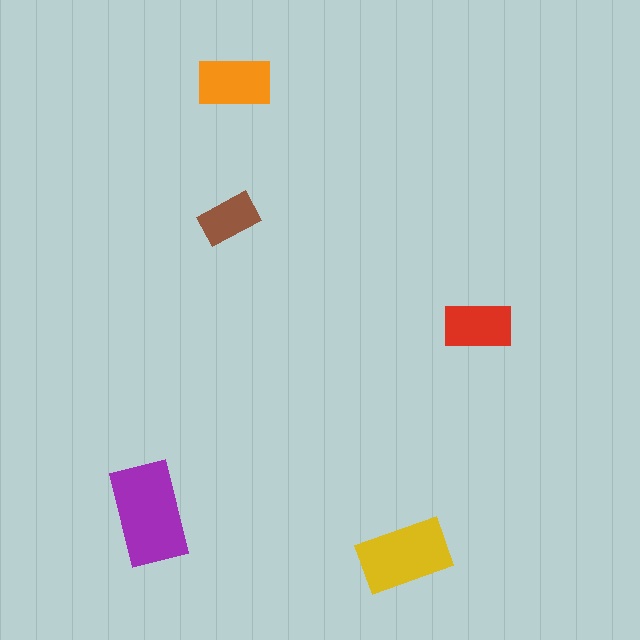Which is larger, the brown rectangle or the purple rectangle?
The purple one.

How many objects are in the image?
There are 5 objects in the image.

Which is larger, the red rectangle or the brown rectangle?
The red one.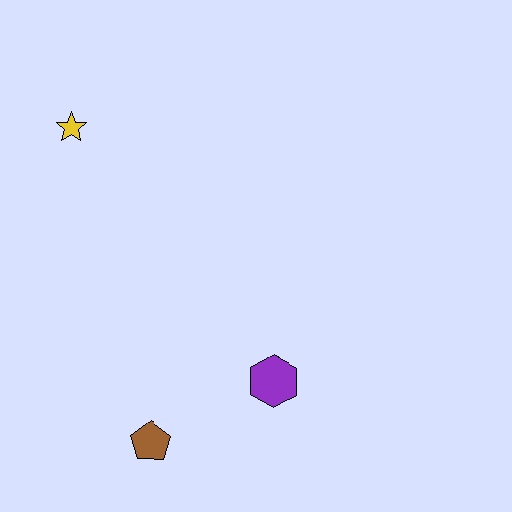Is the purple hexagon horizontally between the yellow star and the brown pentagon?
No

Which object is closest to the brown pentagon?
The purple hexagon is closest to the brown pentagon.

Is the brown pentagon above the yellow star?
No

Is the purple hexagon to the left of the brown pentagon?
No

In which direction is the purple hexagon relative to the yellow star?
The purple hexagon is below the yellow star.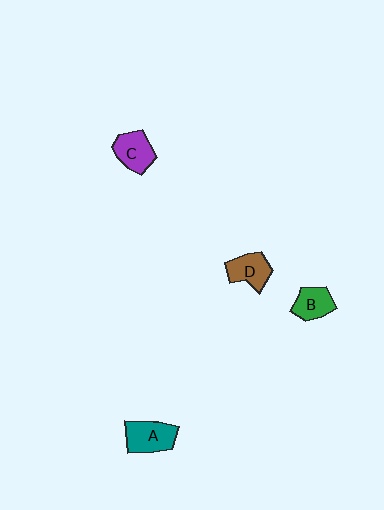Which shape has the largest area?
Shape A (teal).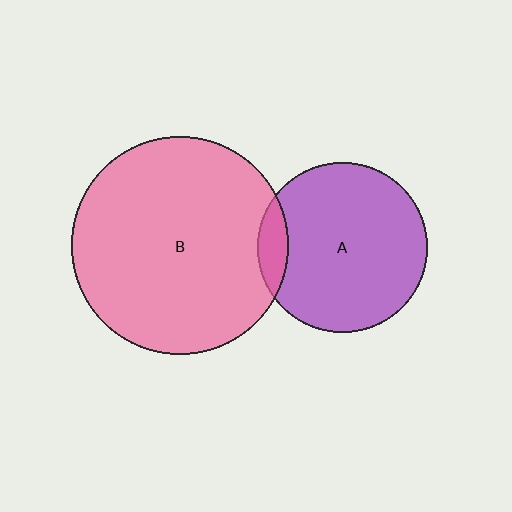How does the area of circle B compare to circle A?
Approximately 1.6 times.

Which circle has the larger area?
Circle B (pink).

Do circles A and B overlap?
Yes.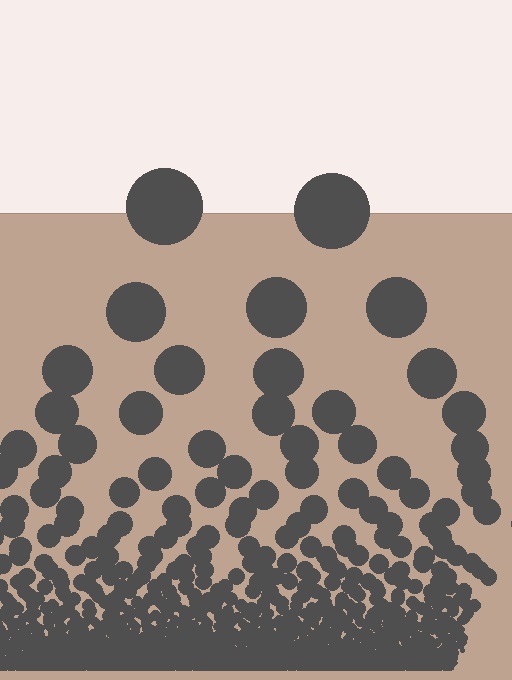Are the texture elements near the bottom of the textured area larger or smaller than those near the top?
Smaller. The gradient is inverted — elements near the bottom are smaller and denser.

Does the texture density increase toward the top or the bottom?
Density increases toward the bottom.